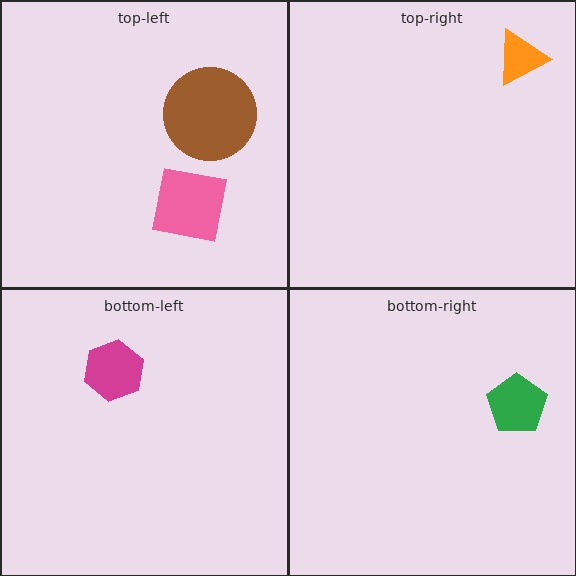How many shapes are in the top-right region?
1.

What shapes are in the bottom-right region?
The green pentagon.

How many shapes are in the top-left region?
2.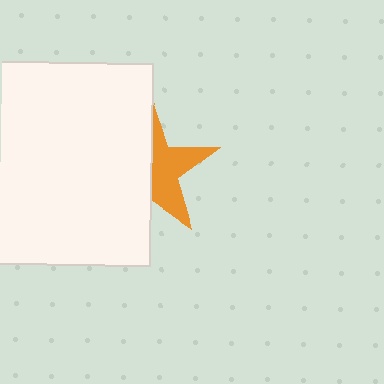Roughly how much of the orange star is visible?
About half of it is visible (roughly 47%).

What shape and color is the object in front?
The object in front is a white square.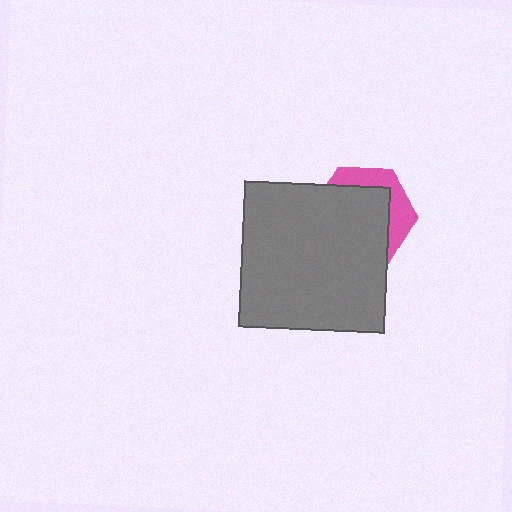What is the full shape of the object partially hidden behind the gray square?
The partially hidden object is a pink hexagon.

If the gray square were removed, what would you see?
You would see the complete pink hexagon.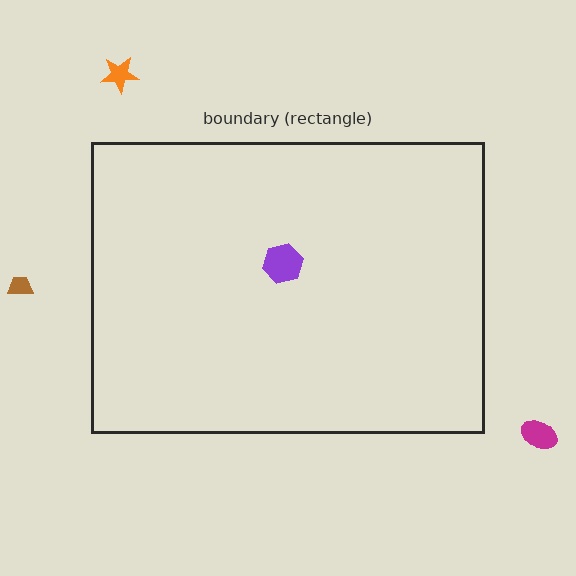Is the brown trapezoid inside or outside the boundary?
Outside.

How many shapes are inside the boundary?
1 inside, 3 outside.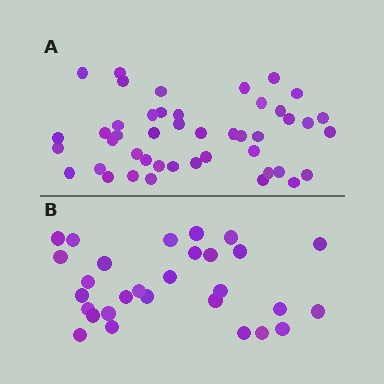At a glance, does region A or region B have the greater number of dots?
Region A (the top region) has more dots.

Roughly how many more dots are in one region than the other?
Region A has approximately 15 more dots than region B.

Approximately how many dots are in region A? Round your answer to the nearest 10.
About 40 dots. (The exact count is 45, which rounds to 40.)